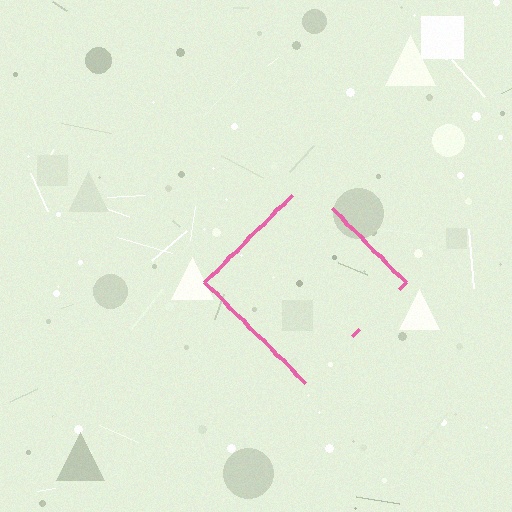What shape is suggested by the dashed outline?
The dashed outline suggests a diamond.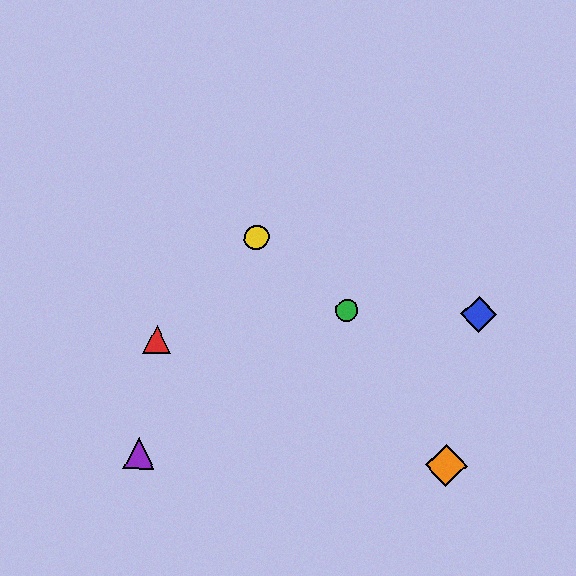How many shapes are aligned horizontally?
2 shapes (the blue diamond, the green circle) are aligned horizontally.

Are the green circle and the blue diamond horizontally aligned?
Yes, both are at y≈310.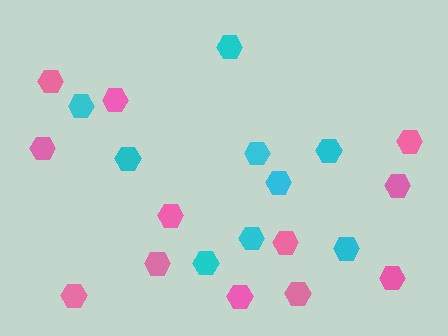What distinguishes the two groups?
There are 2 groups: one group of cyan hexagons (9) and one group of pink hexagons (12).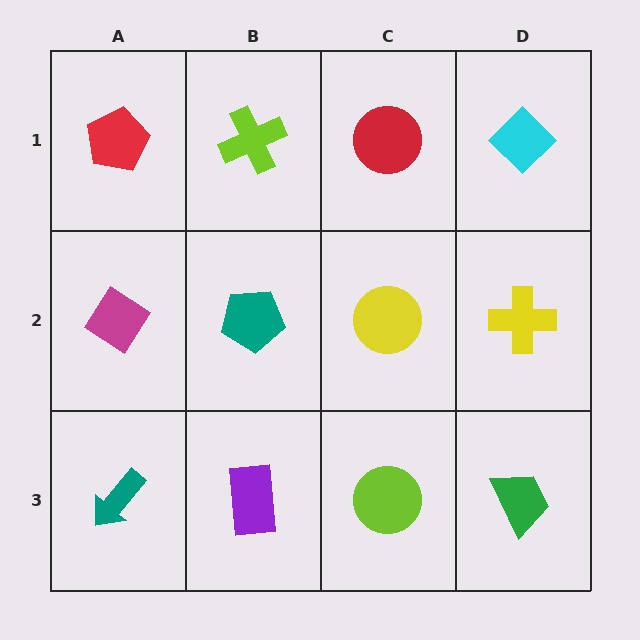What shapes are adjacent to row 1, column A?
A magenta diamond (row 2, column A), a lime cross (row 1, column B).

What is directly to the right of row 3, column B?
A lime circle.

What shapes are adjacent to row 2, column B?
A lime cross (row 1, column B), a purple rectangle (row 3, column B), a magenta diamond (row 2, column A), a yellow circle (row 2, column C).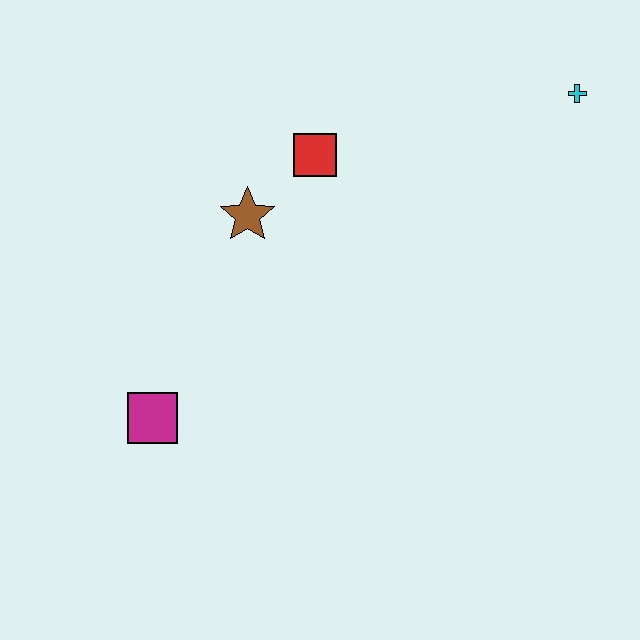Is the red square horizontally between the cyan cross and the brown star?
Yes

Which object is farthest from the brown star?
The cyan cross is farthest from the brown star.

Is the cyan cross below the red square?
No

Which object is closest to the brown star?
The red square is closest to the brown star.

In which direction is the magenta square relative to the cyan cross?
The magenta square is to the left of the cyan cross.